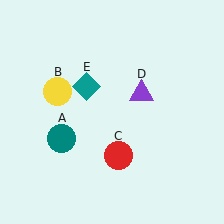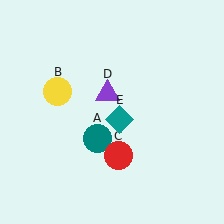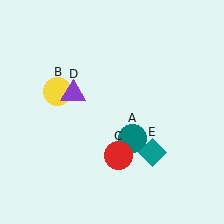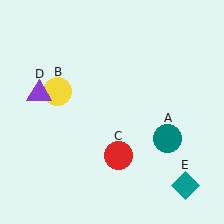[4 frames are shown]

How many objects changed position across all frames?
3 objects changed position: teal circle (object A), purple triangle (object D), teal diamond (object E).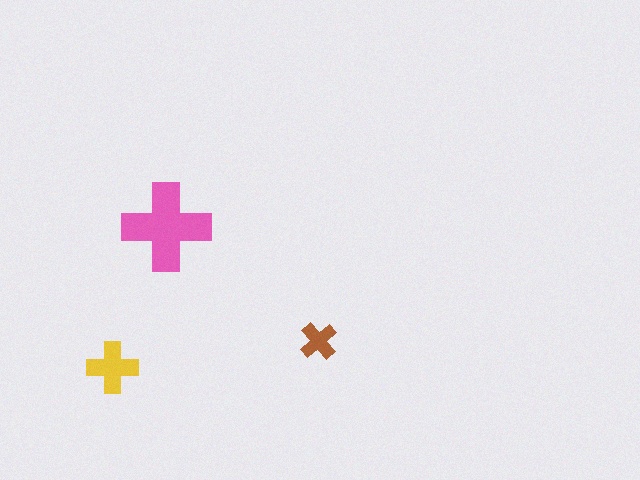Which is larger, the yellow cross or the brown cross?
The yellow one.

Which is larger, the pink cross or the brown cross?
The pink one.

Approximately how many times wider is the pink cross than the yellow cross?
About 1.5 times wider.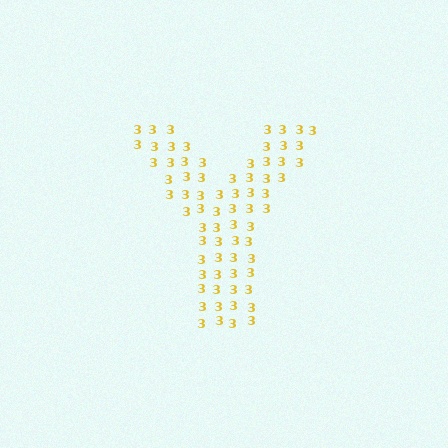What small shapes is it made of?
It is made of small digit 3's.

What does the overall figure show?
The overall figure shows the letter Y.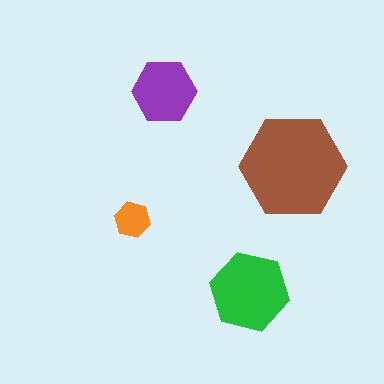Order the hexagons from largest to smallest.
the brown one, the green one, the purple one, the orange one.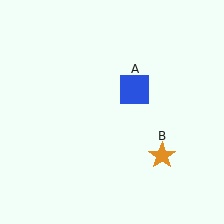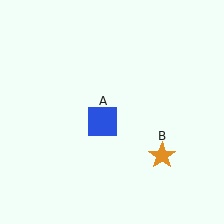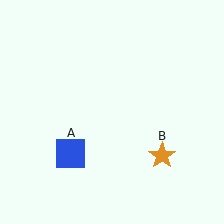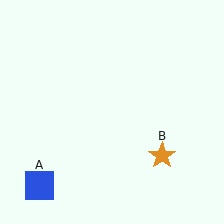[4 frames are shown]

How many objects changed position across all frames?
1 object changed position: blue square (object A).